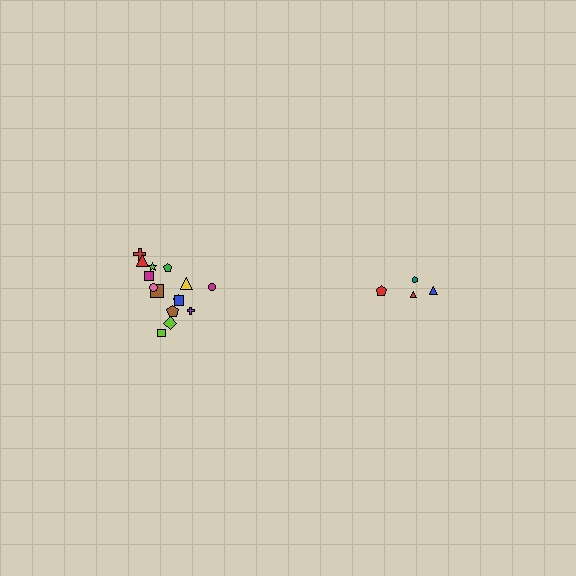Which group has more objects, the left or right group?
The left group.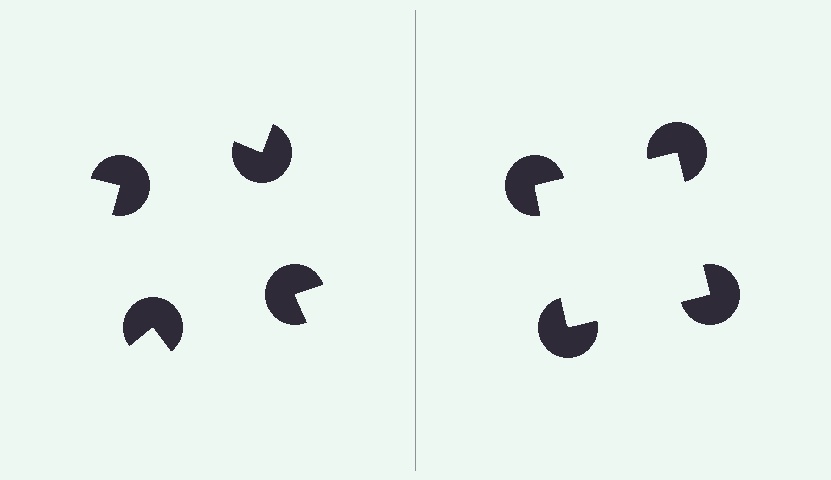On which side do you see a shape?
An illusory square appears on the right side. On the left side the wedge cuts are rotated, so no coherent shape forms.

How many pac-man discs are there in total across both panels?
8 — 4 on each side.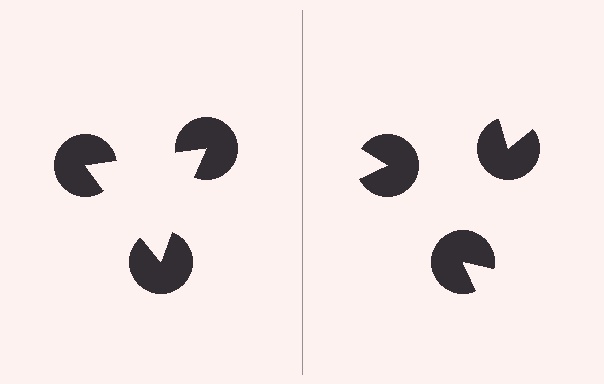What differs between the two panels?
The pac-man discs are positioned identically on both sides; only the wedge orientations differ. On the left they align to a triangle; on the right they are misaligned.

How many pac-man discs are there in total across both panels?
6 — 3 on each side.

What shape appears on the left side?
An illusory triangle.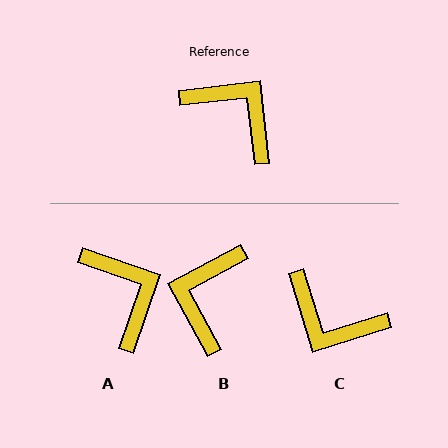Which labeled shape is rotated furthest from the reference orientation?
C, about 169 degrees away.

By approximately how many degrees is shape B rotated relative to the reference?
Approximately 112 degrees counter-clockwise.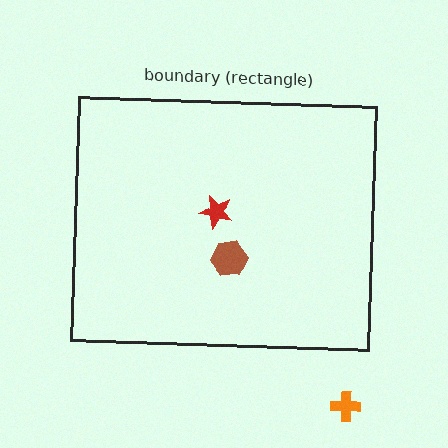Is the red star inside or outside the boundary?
Inside.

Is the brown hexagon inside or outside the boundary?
Inside.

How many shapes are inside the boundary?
2 inside, 1 outside.